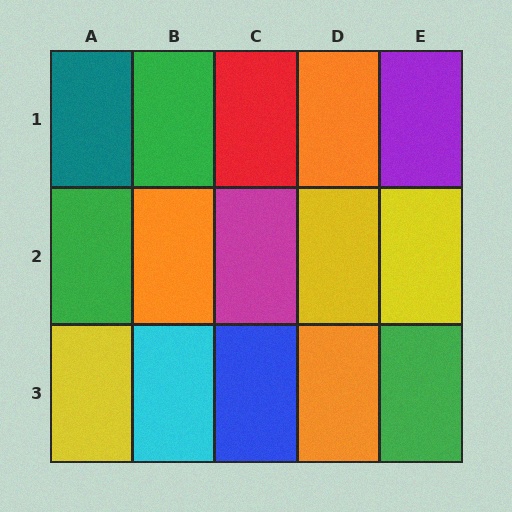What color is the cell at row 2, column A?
Green.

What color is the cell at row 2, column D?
Yellow.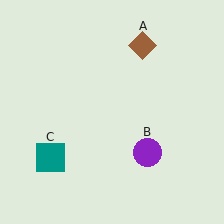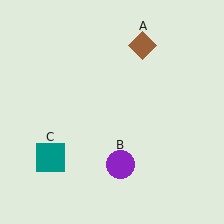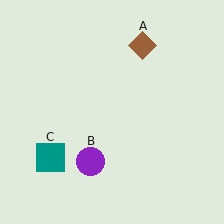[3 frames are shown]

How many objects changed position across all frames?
1 object changed position: purple circle (object B).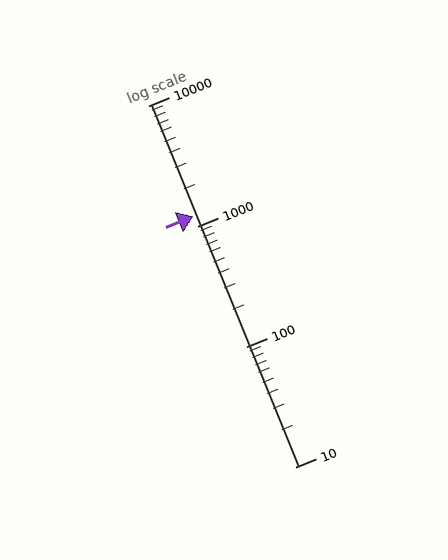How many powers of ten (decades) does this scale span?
The scale spans 3 decades, from 10 to 10000.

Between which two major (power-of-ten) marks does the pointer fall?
The pointer is between 1000 and 10000.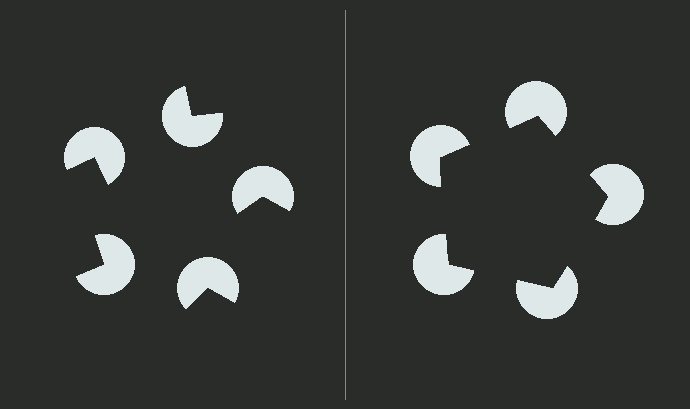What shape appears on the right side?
An illusory pentagon.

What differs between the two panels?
The pac-man discs are positioned identically on both sides; only the wedge orientations differ. On the right they align to a pentagon; on the left they are misaligned.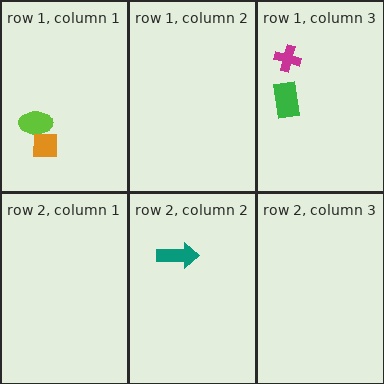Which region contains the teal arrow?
The row 2, column 2 region.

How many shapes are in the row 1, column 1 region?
2.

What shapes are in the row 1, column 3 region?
The magenta cross, the green rectangle.